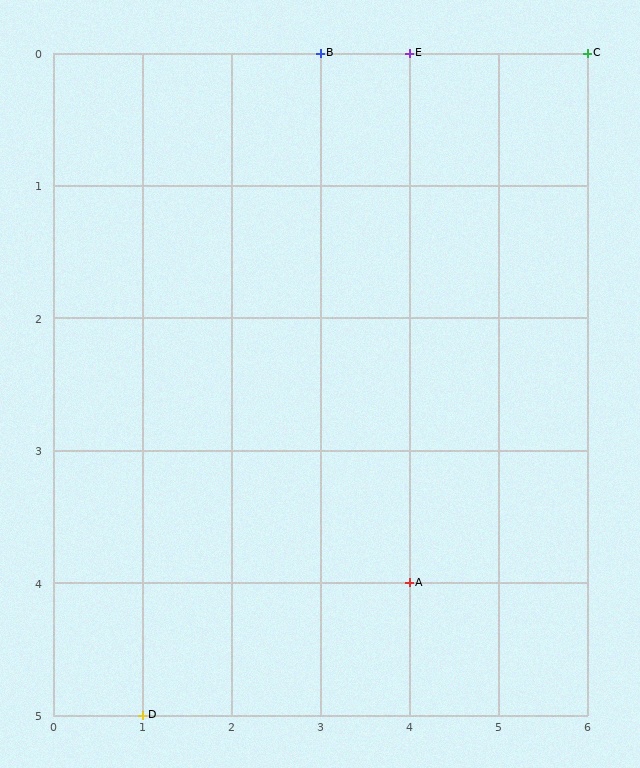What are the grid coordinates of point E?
Point E is at grid coordinates (4, 0).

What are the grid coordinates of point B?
Point B is at grid coordinates (3, 0).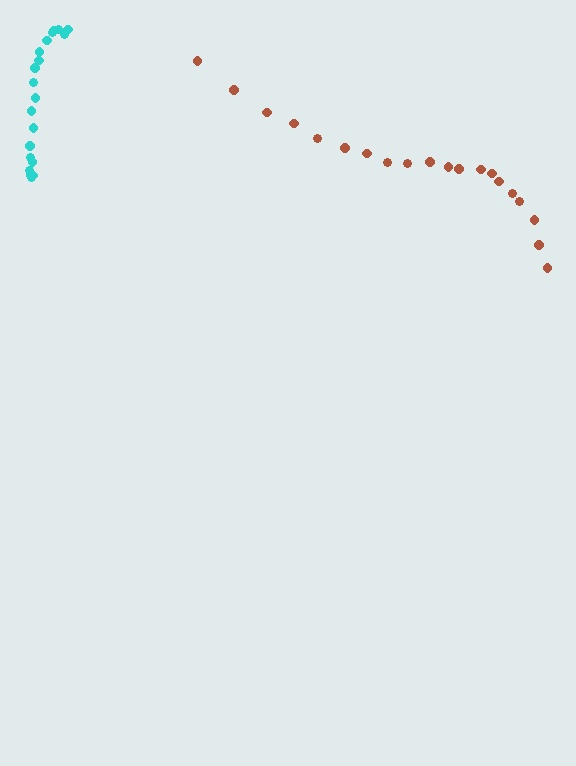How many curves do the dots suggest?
There are 2 distinct paths.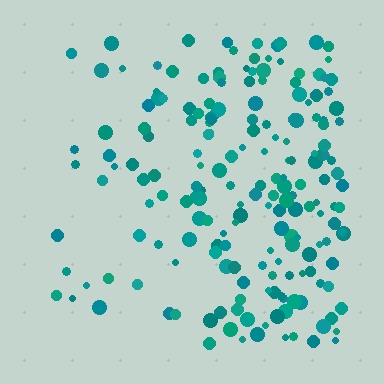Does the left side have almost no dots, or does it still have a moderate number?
Still a moderate number, just noticeably fewer than the right.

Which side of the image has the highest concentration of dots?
The right.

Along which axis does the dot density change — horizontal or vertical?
Horizontal.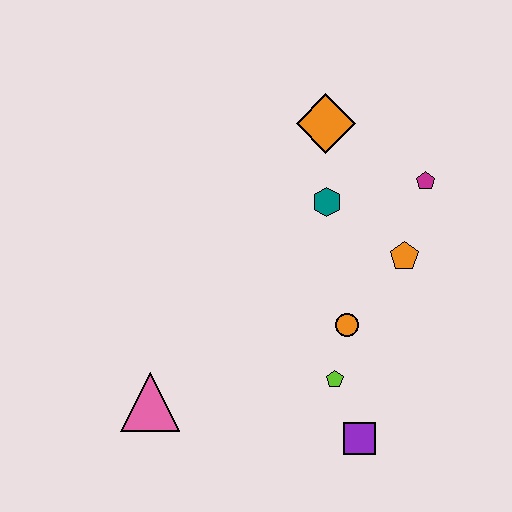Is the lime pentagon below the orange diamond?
Yes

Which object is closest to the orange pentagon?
The magenta pentagon is closest to the orange pentagon.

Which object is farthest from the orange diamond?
The pink triangle is farthest from the orange diamond.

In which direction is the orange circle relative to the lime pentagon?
The orange circle is above the lime pentagon.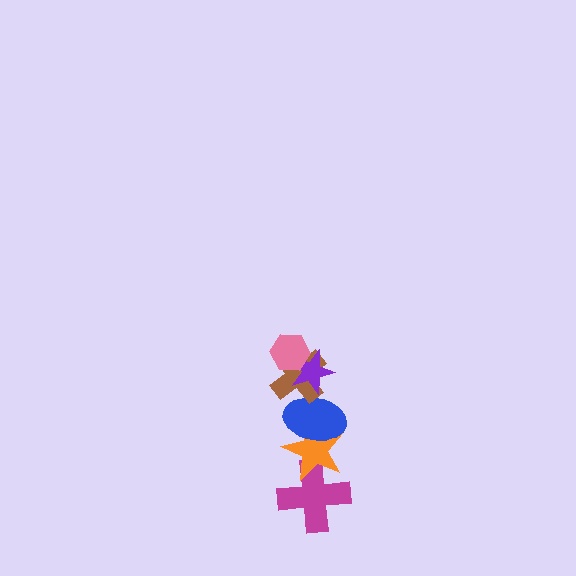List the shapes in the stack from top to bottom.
From top to bottom: the pink hexagon, the purple star, the brown cross, the blue ellipse, the orange star, the magenta cross.